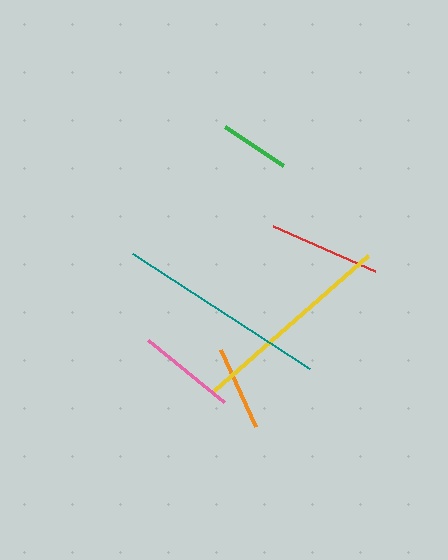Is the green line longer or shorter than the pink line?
The pink line is longer than the green line.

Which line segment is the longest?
The teal line is the longest at approximately 211 pixels.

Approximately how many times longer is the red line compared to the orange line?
The red line is approximately 1.3 times the length of the orange line.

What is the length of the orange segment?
The orange segment is approximately 85 pixels long.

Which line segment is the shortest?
The green line is the shortest at approximately 70 pixels.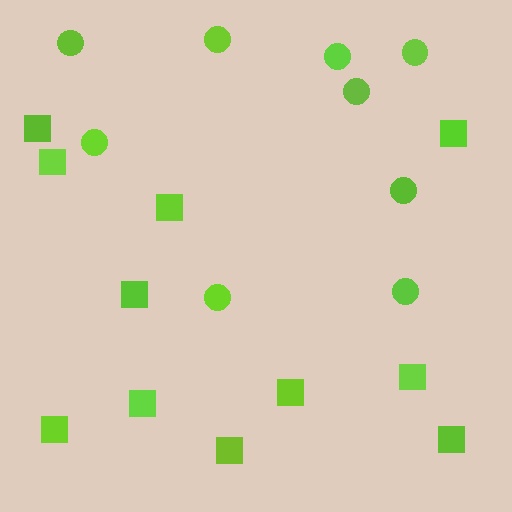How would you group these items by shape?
There are 2 groups: one group of squares (11) and one group of circles (9).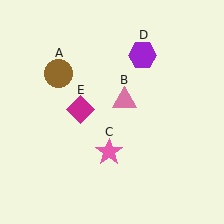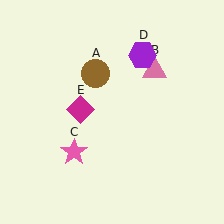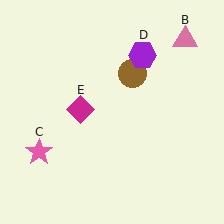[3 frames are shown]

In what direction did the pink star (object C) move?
The pink star (object C) moved left.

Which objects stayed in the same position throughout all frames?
Purple hexagon (object D) and magenta diamond (object E) remained stationary.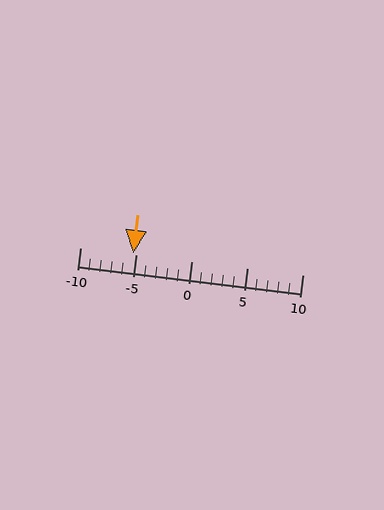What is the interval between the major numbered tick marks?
The major tick marks are spaced 5 units apart.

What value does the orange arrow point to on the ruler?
The orange arrow points to approximately -5.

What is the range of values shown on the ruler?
The ruler shows values from -10 to 10.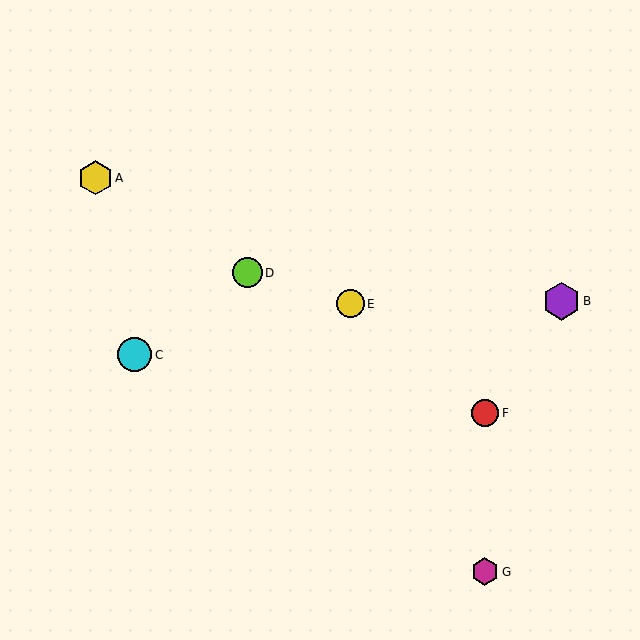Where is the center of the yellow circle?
The center of the yellow circle is at (351, 304).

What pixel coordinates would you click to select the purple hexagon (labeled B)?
Click at (562, 301) to select the purple hexagon B.